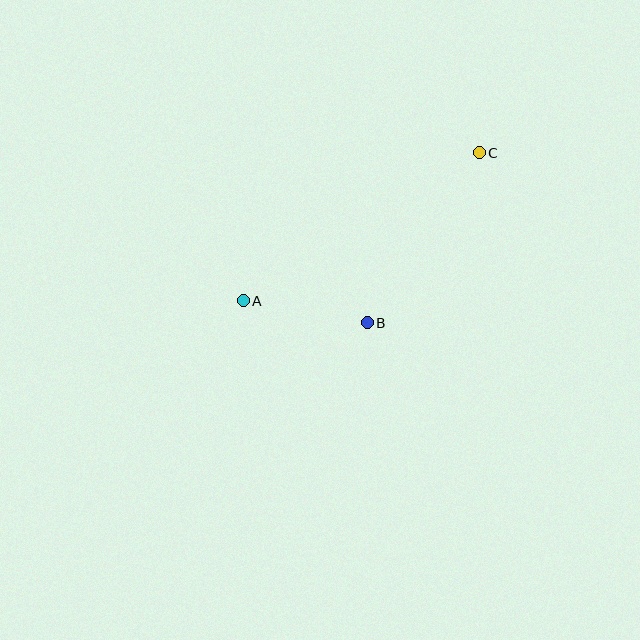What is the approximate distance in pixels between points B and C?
The distance between B and C is approximately 203 pixels.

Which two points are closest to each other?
Points A and B are closest to each other.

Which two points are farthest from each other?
Points A and C are farthest from each other.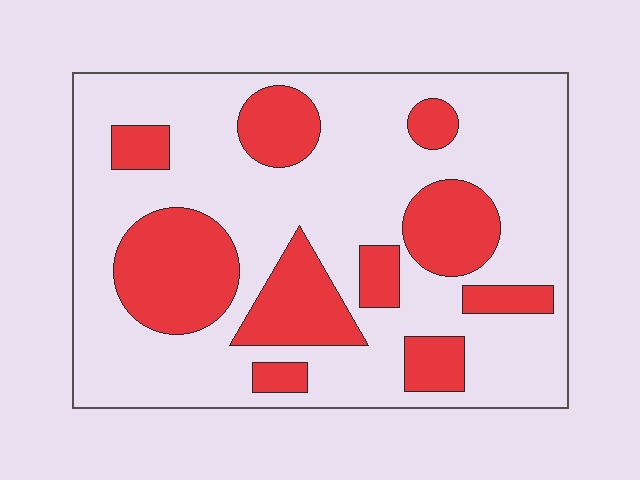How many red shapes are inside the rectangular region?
10.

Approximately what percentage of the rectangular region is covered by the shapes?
Approximately 30%.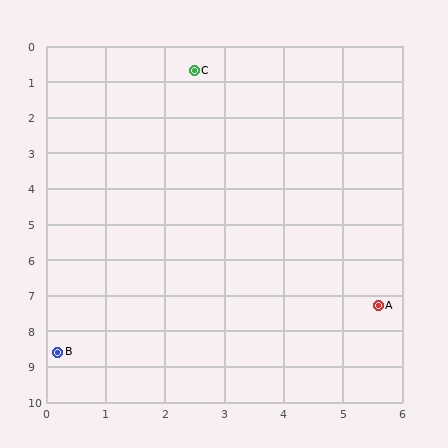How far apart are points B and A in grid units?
Points B and A are about 5.6 grid units apart.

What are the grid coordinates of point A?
Point A is at approximately (5.6, 7.3).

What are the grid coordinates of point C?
Point C is at approximately (2.5, 0.7).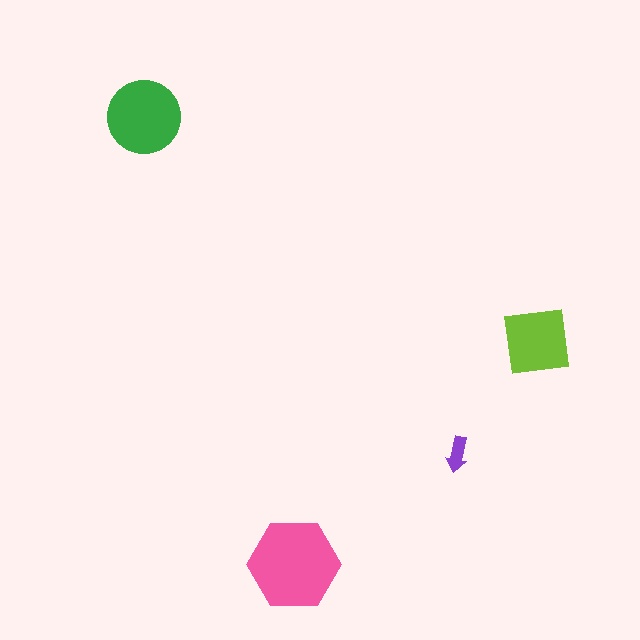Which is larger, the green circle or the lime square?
The green circle.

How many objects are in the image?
There are 4 objects in the image.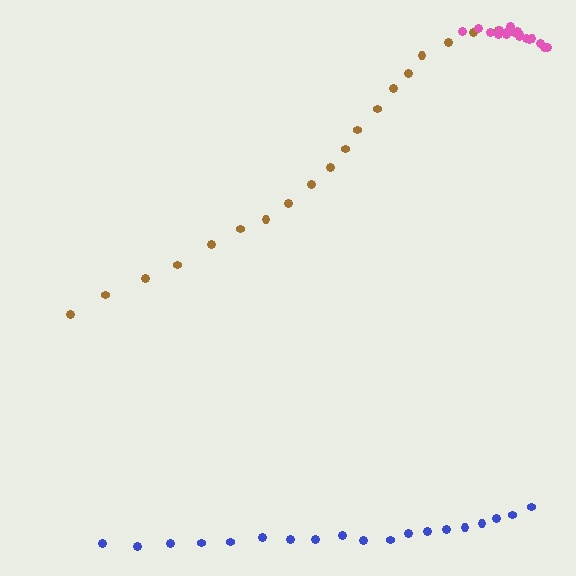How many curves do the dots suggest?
There are 3 distinct paths.